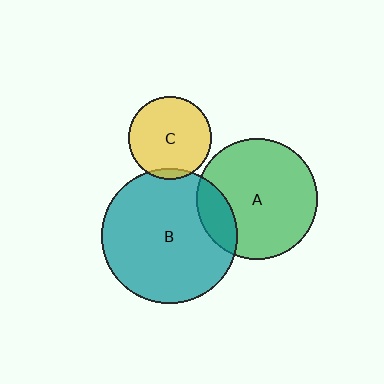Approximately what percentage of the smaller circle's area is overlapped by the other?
Approximately 15%.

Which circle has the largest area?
Circle B (teal).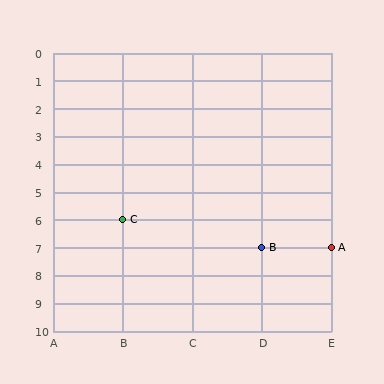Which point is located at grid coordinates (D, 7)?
Point B is at (D, 7).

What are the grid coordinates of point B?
Point B is at grid coordinates (D, 7).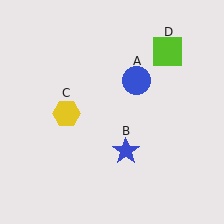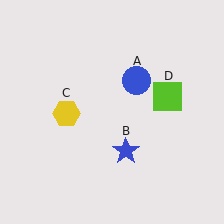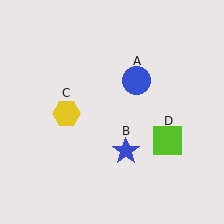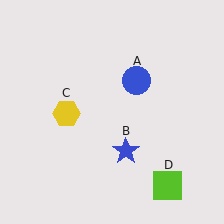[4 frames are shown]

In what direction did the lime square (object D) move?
The lime square (object D) moved down.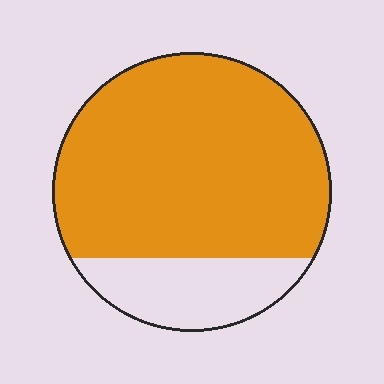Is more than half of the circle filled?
Yes.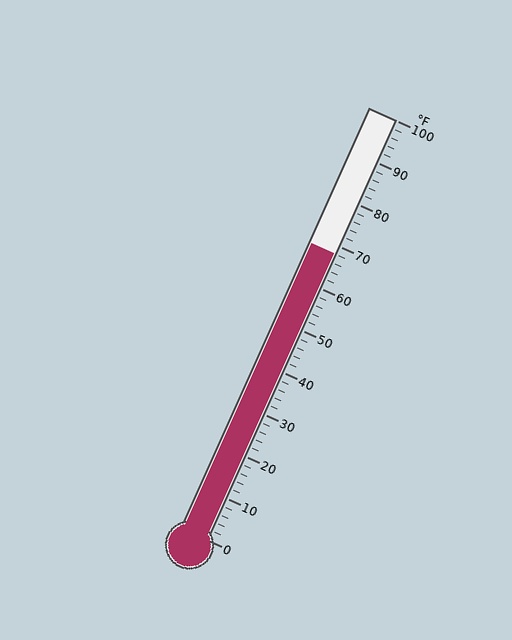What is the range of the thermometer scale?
The thermometer scale ranges from 0°F to 100°F.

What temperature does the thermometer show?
The thermometer shows approximately 68°F.